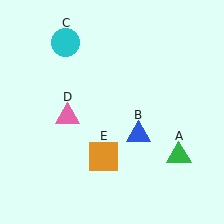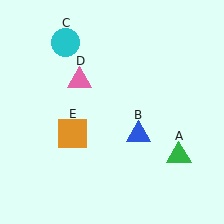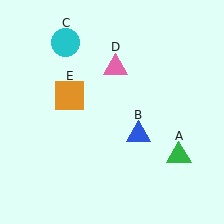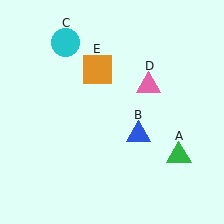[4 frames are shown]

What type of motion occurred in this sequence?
The pink triangle (object D), orange square (object E) rotated clockwise around the center of the scene.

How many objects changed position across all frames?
2 objects changed position: pink triangle (object D), orange square (object E).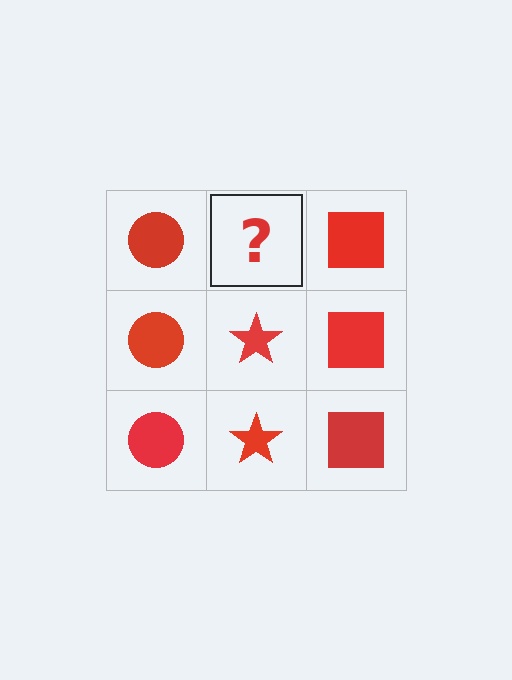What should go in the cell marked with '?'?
The missing cell should contain a red star.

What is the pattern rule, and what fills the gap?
The rule is that each column has a consistent shape. The gap should be filled with a red star.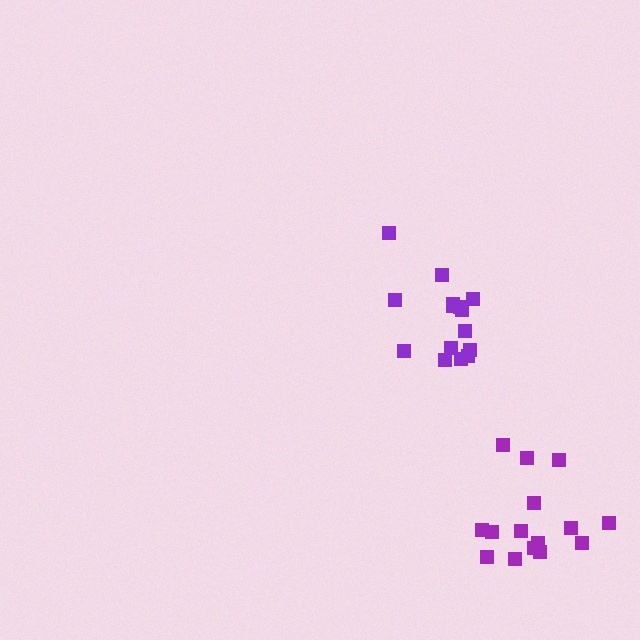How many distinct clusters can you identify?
There are 2 distinct clusters.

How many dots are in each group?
Group 1: 15 dots, Group 2: 16 dots (31 total).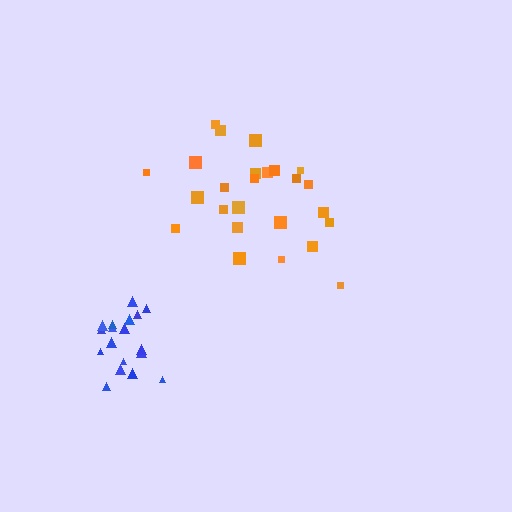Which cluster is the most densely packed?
Blue.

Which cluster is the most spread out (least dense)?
Orange.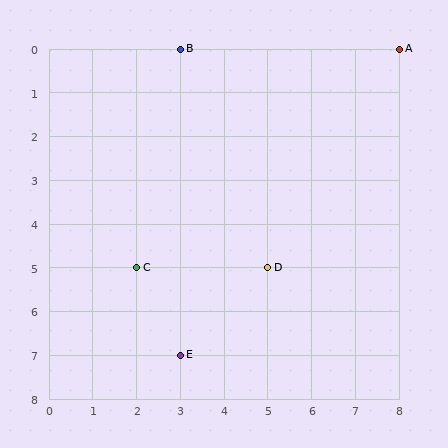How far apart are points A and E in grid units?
Points A and E are 5 columns and 7 rows apart (about 8.6 grid units diagonally).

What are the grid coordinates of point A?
Point A is at grid coordinates (8, 0).